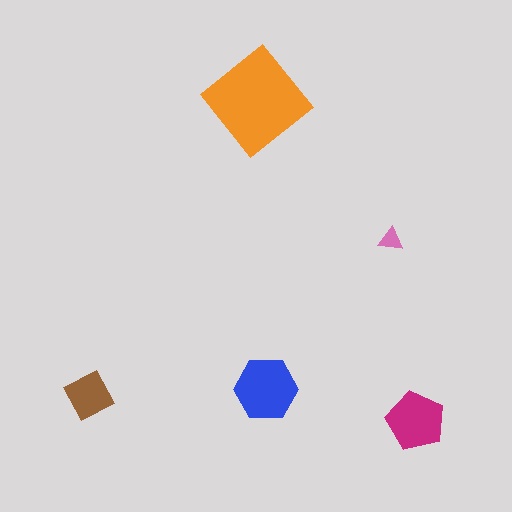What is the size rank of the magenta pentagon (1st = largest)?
3rd.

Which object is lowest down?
The magenta pentagon is bottommost.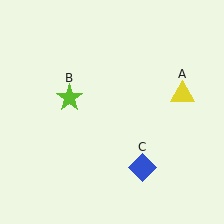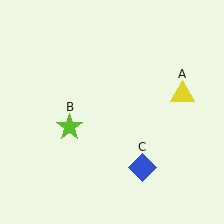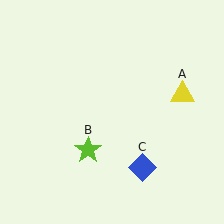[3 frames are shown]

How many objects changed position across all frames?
1 object changed position: lime star (object B).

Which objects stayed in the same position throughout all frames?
Yellow triangle (object A) and blue diamond (object C) remained stationary.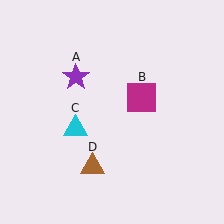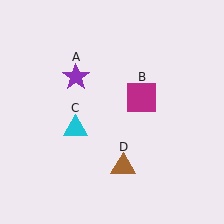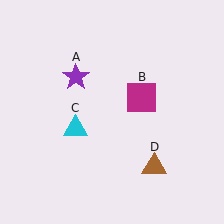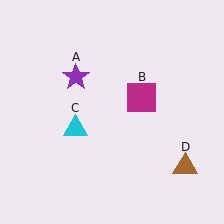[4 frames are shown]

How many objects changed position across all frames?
1 object changed position: brown triangle (object D).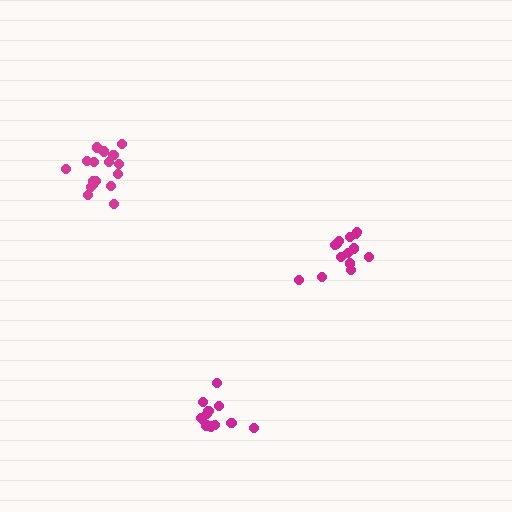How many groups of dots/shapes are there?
There are 3 groups.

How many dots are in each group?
Group 1: 12 dots, Group 2: 17 dots, Group 3: 14 dots (43 total).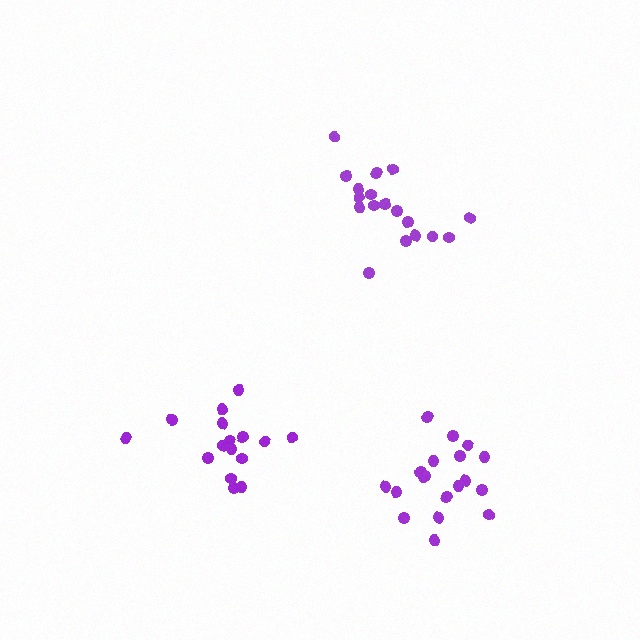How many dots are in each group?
Group 1: 16 dots, Group 2: 19 dots, Group 3: 18 dots (53 total).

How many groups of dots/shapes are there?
There are 3 groups.